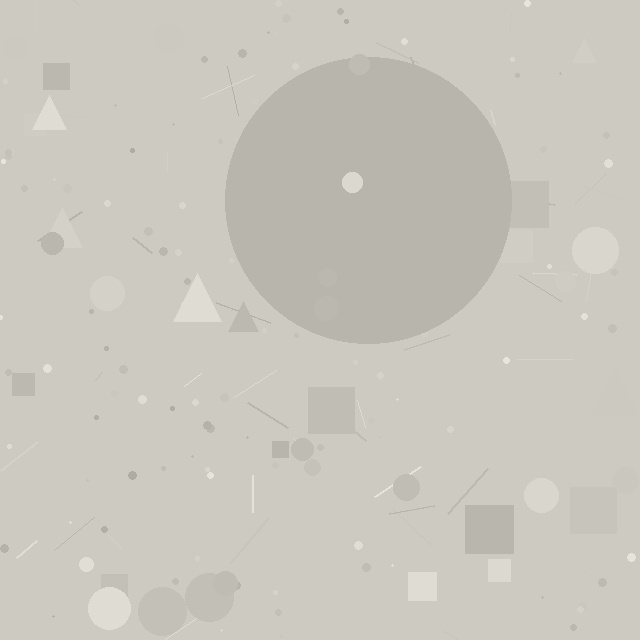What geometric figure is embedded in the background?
A circle is embedded in the background.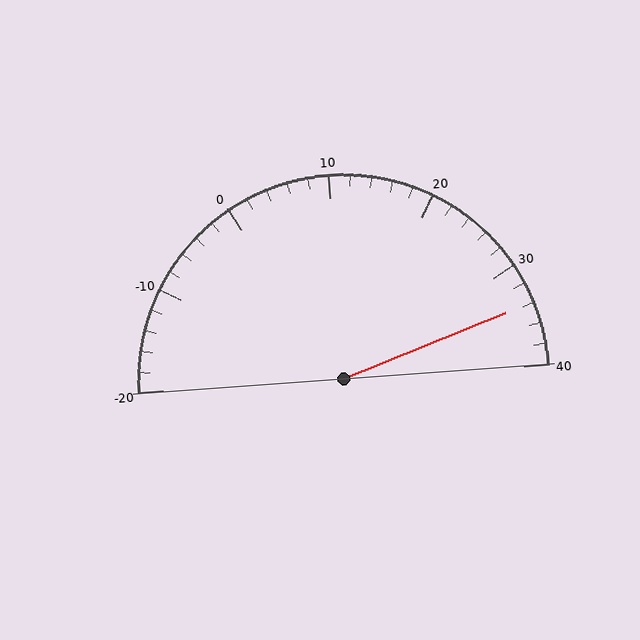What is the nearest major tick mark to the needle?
The nearest major tick mark is 30.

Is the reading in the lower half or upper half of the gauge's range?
The reading is in the upper half of the range (-20 to 40).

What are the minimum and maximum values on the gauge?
The gauge ranges from -20 to 40.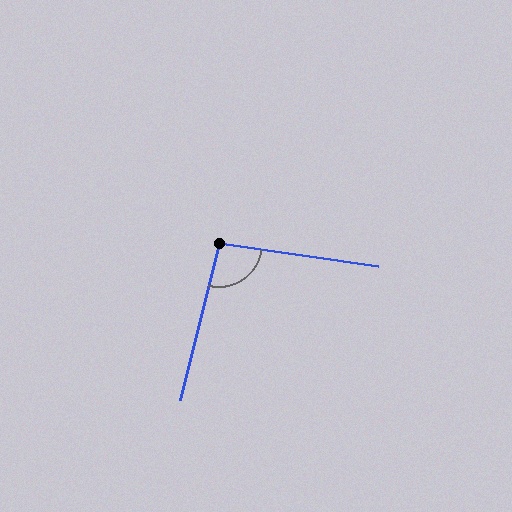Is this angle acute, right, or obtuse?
It is obtuse.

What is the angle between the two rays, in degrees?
Approximately 96 degrees.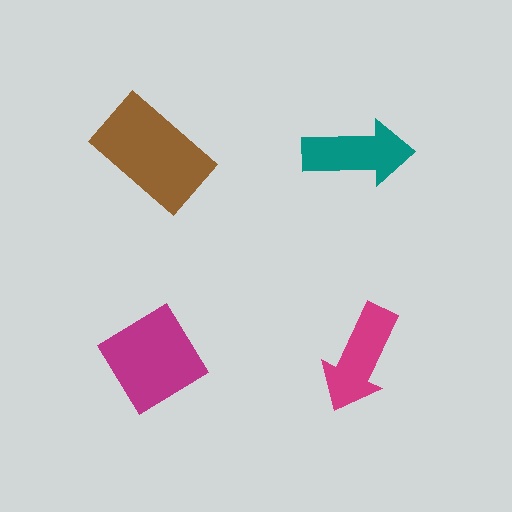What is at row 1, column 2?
A teal arrow.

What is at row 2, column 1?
A magenta diamond.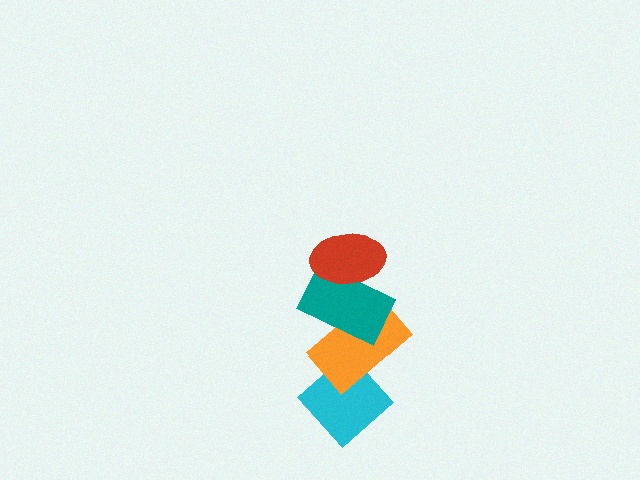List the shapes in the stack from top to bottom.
From top to bottom: the red ellipse, the teal rectangle, the orange rectangle, the cyan diamond.